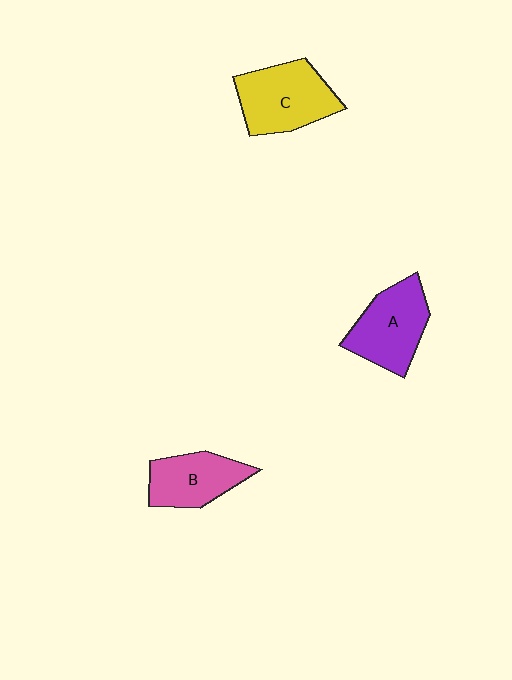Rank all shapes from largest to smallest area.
From largest to smallest: C (yellow), A (purple), B (pink).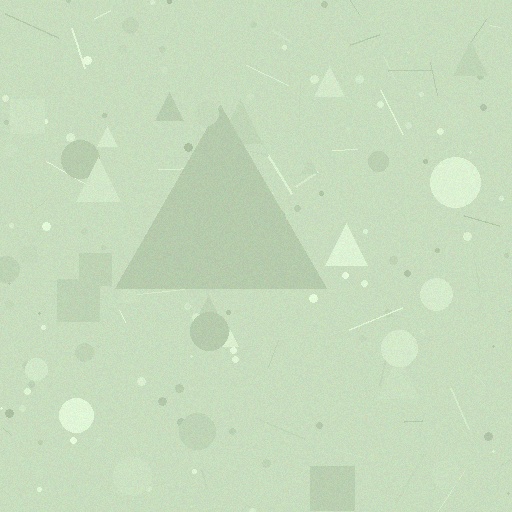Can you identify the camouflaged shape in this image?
The camouflaged shape is a triangle.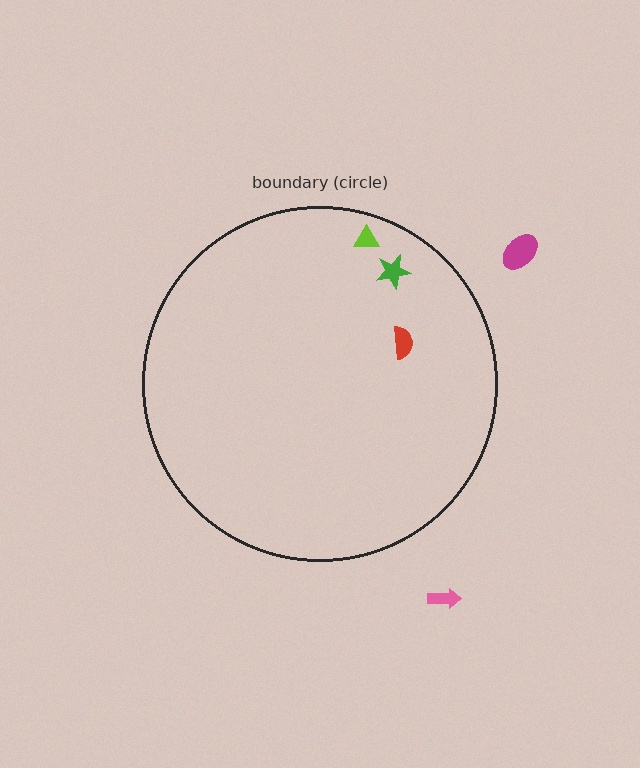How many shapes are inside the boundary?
3 inside, 2 outside.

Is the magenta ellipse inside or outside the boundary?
Outside.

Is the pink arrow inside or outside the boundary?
Outside.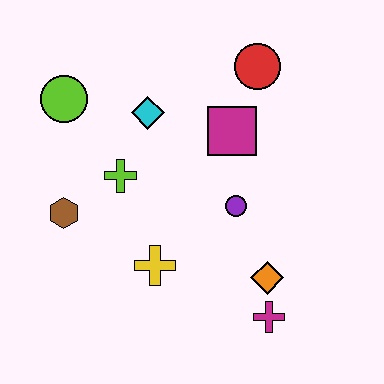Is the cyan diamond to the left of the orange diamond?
Yes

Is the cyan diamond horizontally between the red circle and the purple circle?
No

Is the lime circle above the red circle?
No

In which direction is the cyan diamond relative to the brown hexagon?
The cyan diamond is above the brown hexagon.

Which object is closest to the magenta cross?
The orange diamond is closest to the magenta cross.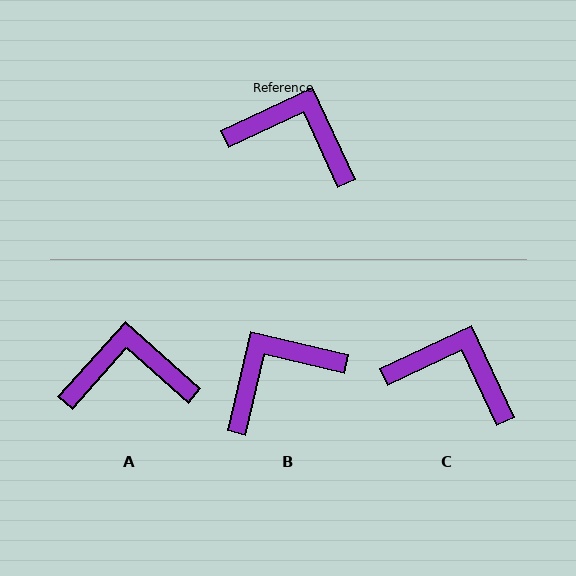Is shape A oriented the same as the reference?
No, it is off by about 23 degrees.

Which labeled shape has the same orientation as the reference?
C.